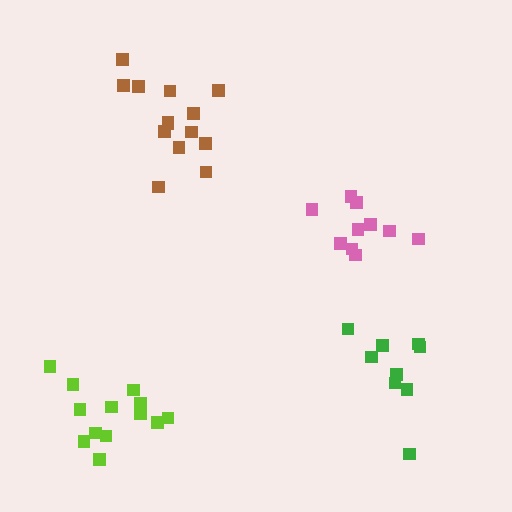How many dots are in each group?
Group 1: 14 dots, Group 2: 13 dots, Group 3: 10 dots, Group 4: 9 dots (46 total).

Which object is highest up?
The brown cluster is topmost.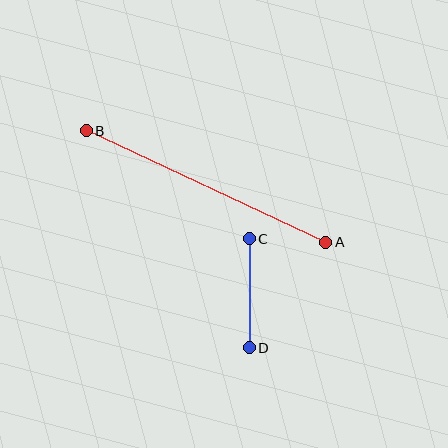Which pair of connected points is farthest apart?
Points A and B are farthest apart.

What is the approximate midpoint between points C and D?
The midpoint is at approximately (249, 293) pixels.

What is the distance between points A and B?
The distance is approximately 264 pixels.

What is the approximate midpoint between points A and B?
The midpoint is at approximately (206, 186) pixels.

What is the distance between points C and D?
The distance is approximately 109 pixels.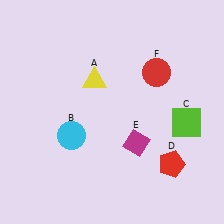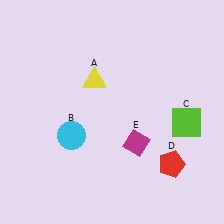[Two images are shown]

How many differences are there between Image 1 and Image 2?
There is 1 difference between the two images.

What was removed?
The red circle (F) was removed in Image 2.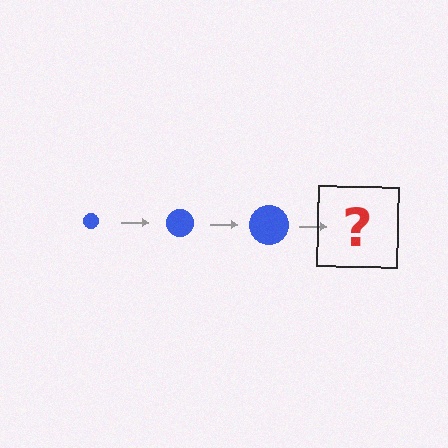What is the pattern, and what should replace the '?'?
The pattern is that the circle gets progressively larger each step. The '?' should be a blue circle, larger than the previous one.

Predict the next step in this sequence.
The next step is a blue circle, larger than the previous one.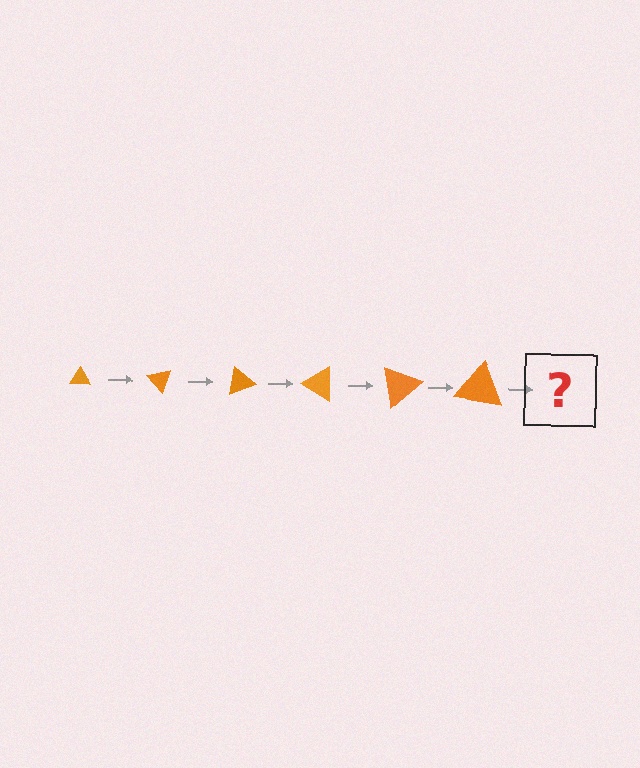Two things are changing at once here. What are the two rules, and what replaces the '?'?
The two rules are that the triangle grows larger each step and it rotates 50 degrees each step. The '?' should be a triangle, larger than the previous one and rotated 300 degrees from the start.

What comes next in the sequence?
The next element should be a triangle, larger than the previous one and rotated 300 degrees from the start.